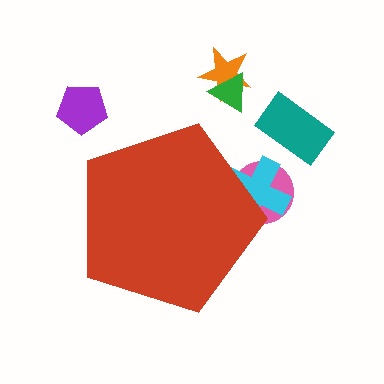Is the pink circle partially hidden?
Yes, the pink circle is partially hidden behind the red pentagon.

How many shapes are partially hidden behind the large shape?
2 shapes are partially hidden.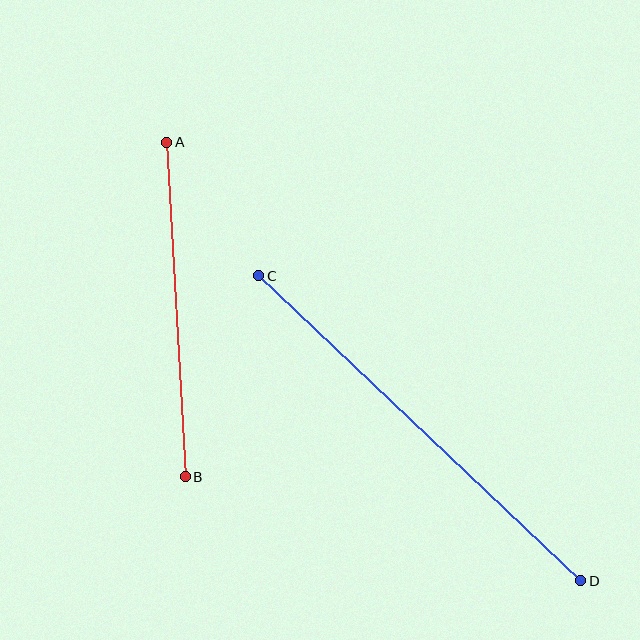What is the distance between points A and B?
The distance is approximately 335 pixels.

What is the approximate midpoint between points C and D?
The midpoint is at approximately (420, 428) pixels.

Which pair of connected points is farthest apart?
Points C and D are farthest apart.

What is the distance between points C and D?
The distance is approximately 443 pixels.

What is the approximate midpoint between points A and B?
The midpoint is at approximately (176, 310) pixels.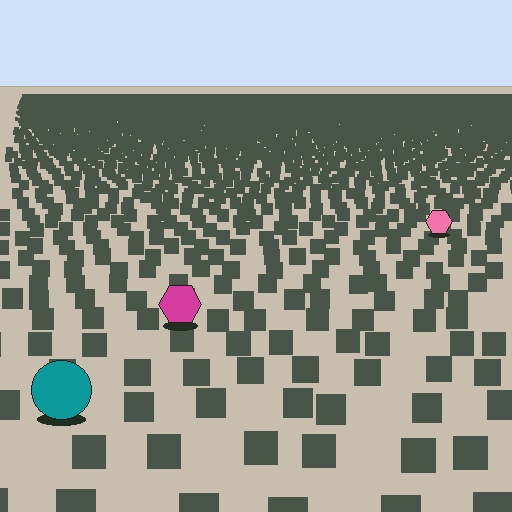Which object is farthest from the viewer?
The pink hexagon is farthest from the viewer. It appears smaller and the ground texture around it is denser.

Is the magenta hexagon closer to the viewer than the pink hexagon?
Yes. The magenta hexagon is closer — you can tell from the texture gradient: the ground texture is coarser near it.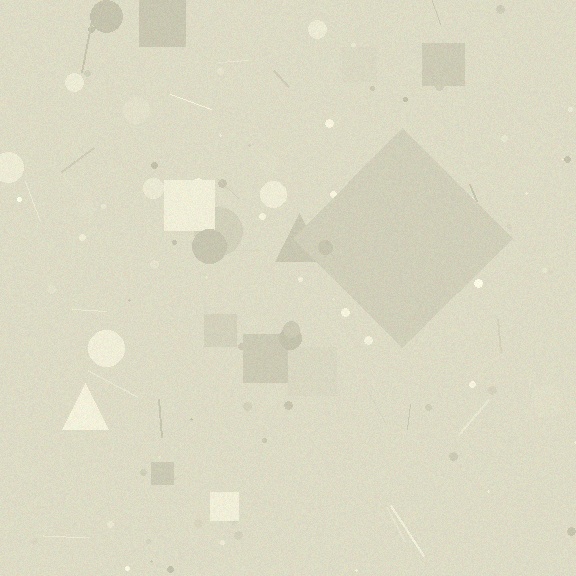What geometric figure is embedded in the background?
A diamond is embedded in the background.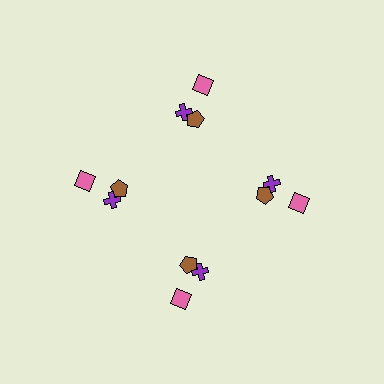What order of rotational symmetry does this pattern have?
This pattern has 4-fold rotational symmetry.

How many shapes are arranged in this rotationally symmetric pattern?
There are 12 shapes, arranged in 4 groups of 3.